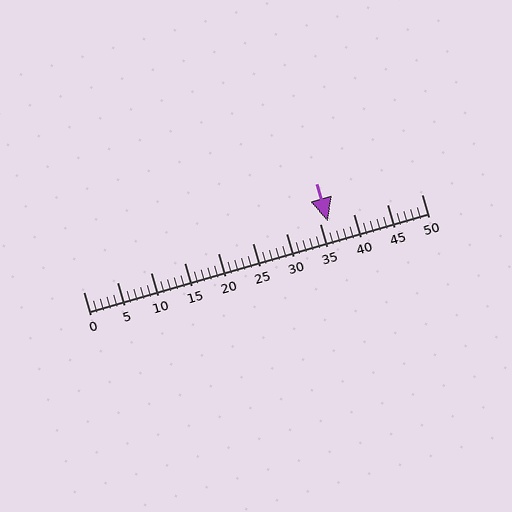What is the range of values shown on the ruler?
The ruler shows values from 0 to 50.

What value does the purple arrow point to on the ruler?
The purple arrow points to approximately 36.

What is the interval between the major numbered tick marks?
The major tick marks are spaced 5 units apart.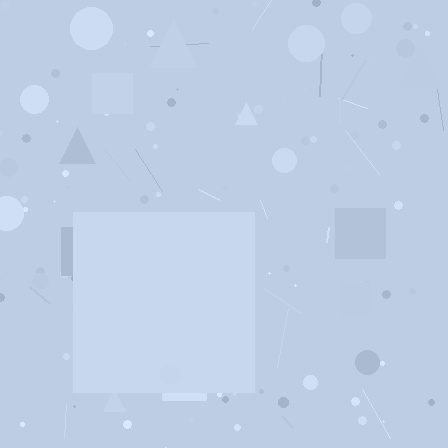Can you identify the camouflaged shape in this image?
The camouflaged shape is a square.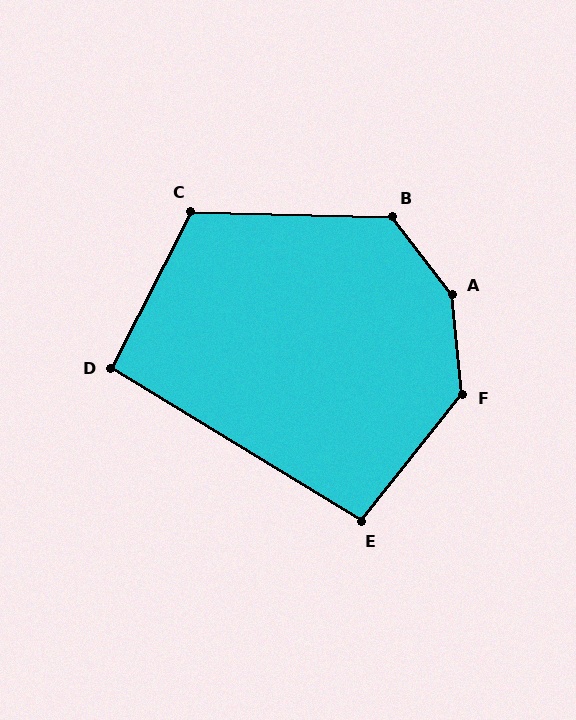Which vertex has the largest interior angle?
A, at approximately 147 degrees.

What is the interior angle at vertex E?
Approximately 97 degrees (obtuse).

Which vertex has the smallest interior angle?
D, at approximately 94 degrees.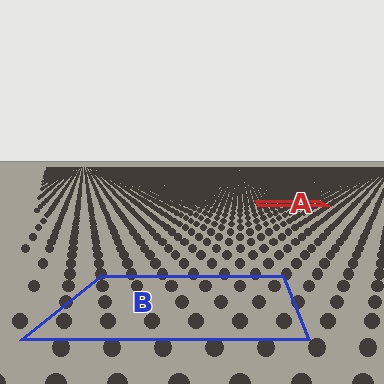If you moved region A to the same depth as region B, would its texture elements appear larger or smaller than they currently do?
They would appear larger. At a closer depth, the same texture elements are projected at a bigger on-screen size.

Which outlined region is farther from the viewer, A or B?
Region A is farther from the viewer — the texture elements inside it appear smaller and more densely packed.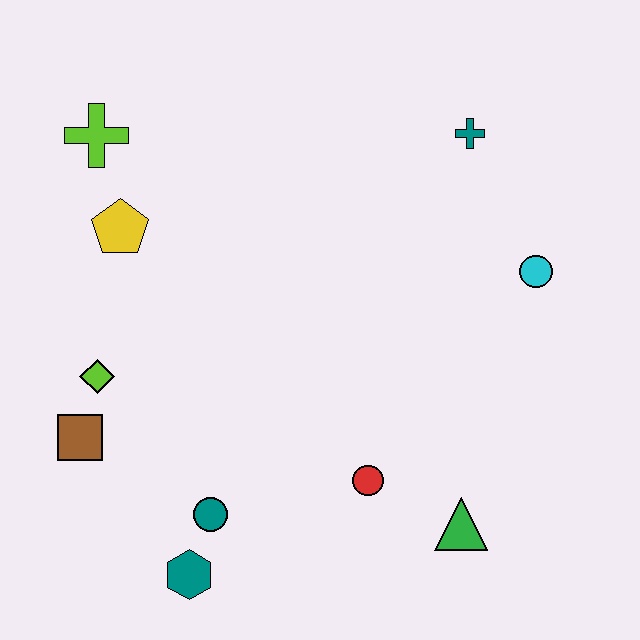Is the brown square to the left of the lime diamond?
Yes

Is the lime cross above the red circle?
Yes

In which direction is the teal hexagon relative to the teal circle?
The teal hexagon is below the teal circle.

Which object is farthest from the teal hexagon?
The teal cross is farthest from the teal hexagon.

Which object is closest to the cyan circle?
The teal cross is closest to the cyan circle.